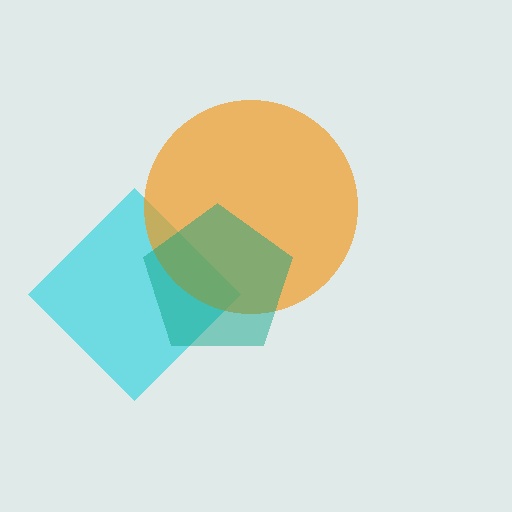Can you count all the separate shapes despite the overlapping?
Yes, there are 3 separate shapes.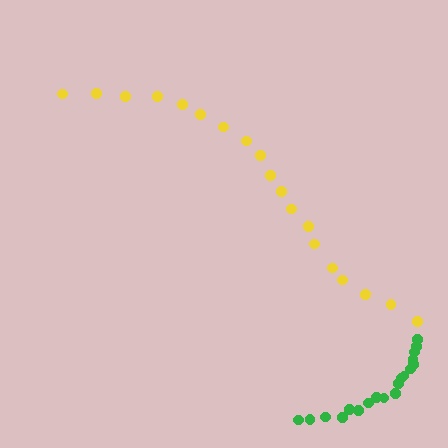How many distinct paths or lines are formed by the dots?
There are 2 distinct paths.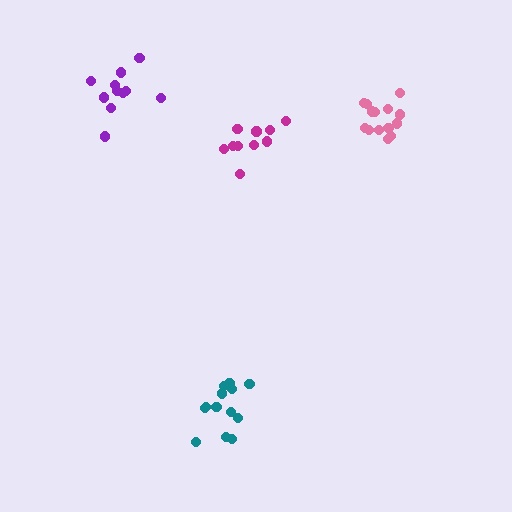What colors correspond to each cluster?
The clusters are colored: purple, magenta, pink, teal.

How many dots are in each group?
Group 1: 11 dots, Group 2: 10 dots, Group 3: 14 dots, Group 4: 13 dots (48 total).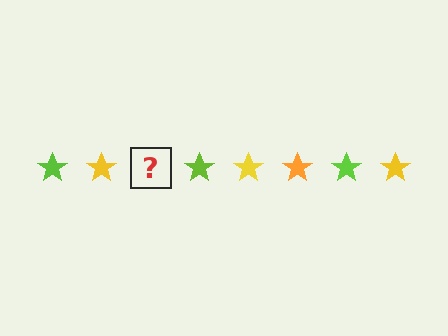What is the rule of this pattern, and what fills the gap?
The rule is that the pattern cycles through lime, yellow, orange stars. The gap should be filled with an orange star.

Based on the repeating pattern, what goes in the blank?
The blank should be an orange star.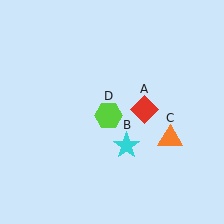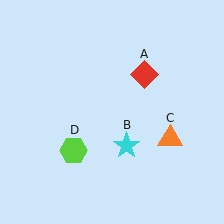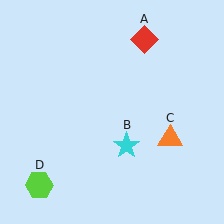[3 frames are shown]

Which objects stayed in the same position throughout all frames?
Cyan star (object B) and orange triangle (object C) remained stationary.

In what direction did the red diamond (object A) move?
The red diamond (object A) moved up.